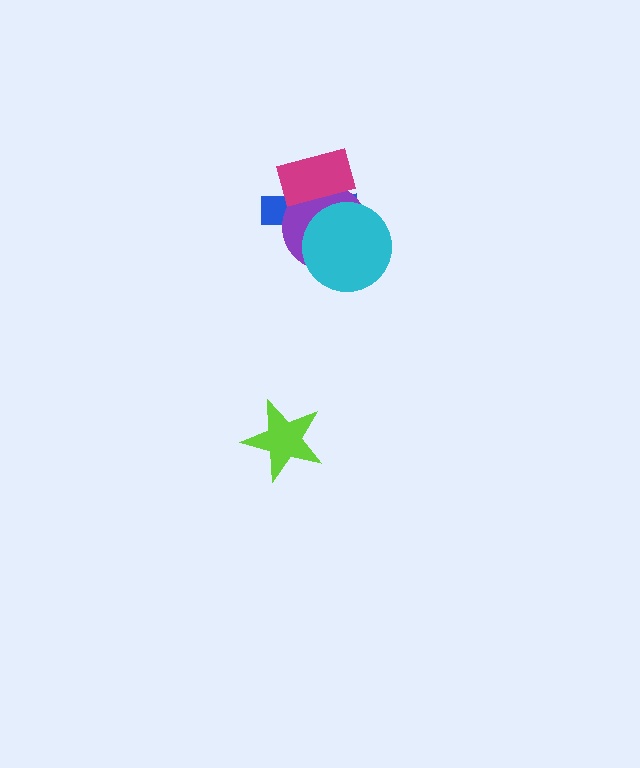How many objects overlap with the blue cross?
3 objects overlap with the blue cross.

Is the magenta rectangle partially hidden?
No, no other shape covers it.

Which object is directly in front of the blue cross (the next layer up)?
The purple circle is directly in front of the blue cross.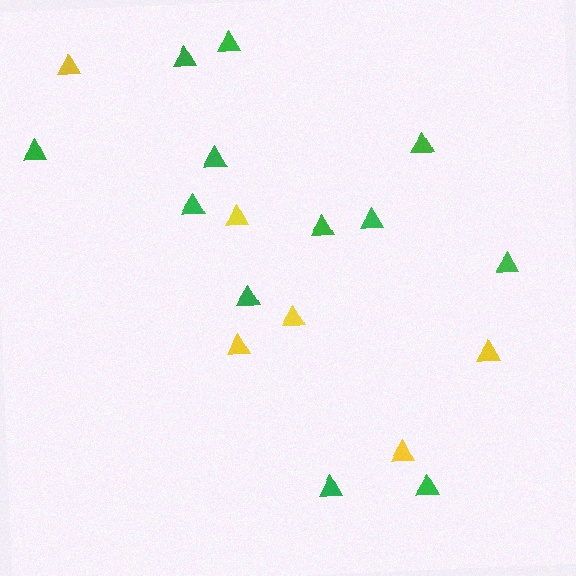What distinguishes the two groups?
There are 2 groups: one group of yellow triangles (6) and one group of green triangles (12).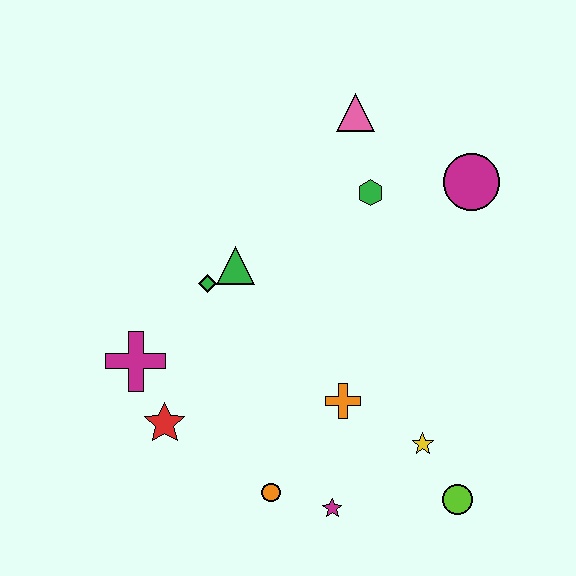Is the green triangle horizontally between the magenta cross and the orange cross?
Yes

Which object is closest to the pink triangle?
The green hexagon is closest to the pink triangle.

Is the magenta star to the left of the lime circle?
Yes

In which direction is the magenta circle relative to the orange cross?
The magenta circle is above the orange cross.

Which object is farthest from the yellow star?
The pink triangle is farthest from the yellow star.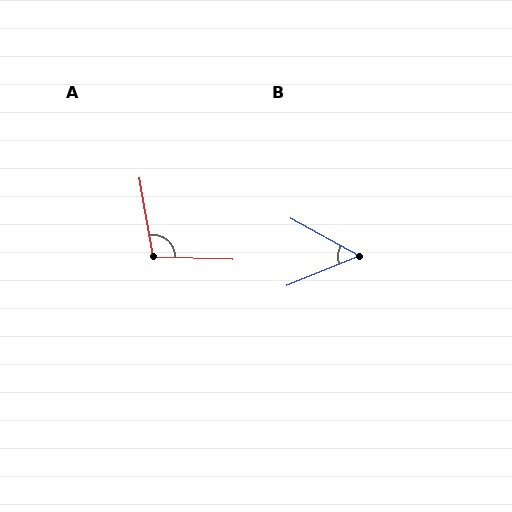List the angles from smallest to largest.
B (50°), A (101°).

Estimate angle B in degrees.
Approximately 50 degrees.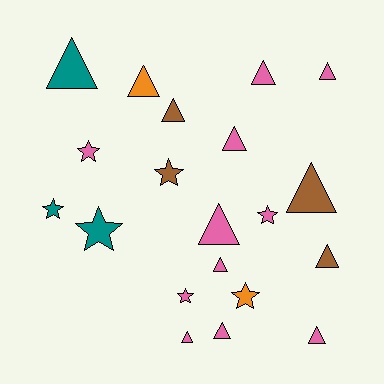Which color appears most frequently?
Pink, with 11 objects.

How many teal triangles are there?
There is 1 teal triangle.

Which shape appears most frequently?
Triangle, with 13 objects.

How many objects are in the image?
There are 20 objects.